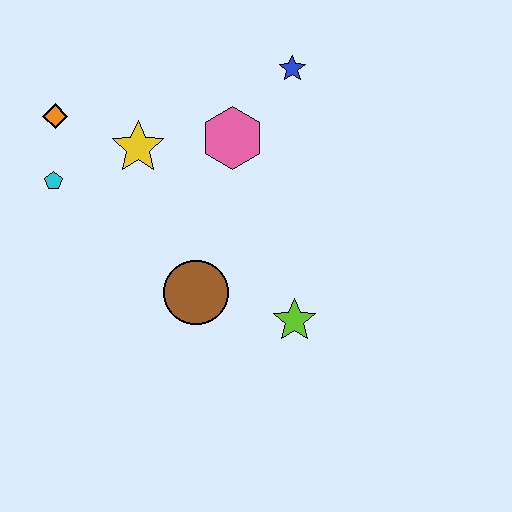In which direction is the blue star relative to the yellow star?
The blue star is to the right of the yellow star.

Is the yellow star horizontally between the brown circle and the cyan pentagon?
Yes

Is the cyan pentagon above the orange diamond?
No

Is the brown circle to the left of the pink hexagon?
Yes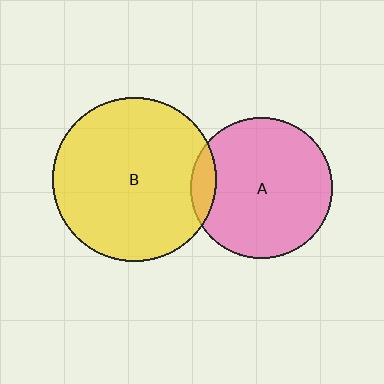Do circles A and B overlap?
Yes.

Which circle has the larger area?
Circle B (yellow).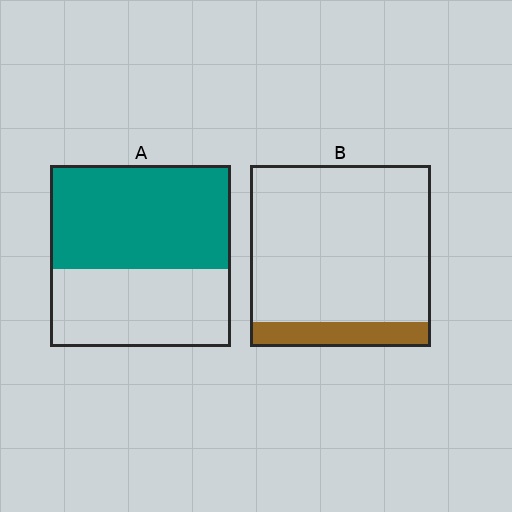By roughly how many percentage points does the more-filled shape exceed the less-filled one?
By roughly 45 percentage points (A over B).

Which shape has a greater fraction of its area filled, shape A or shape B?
Shape A.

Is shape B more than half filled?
No.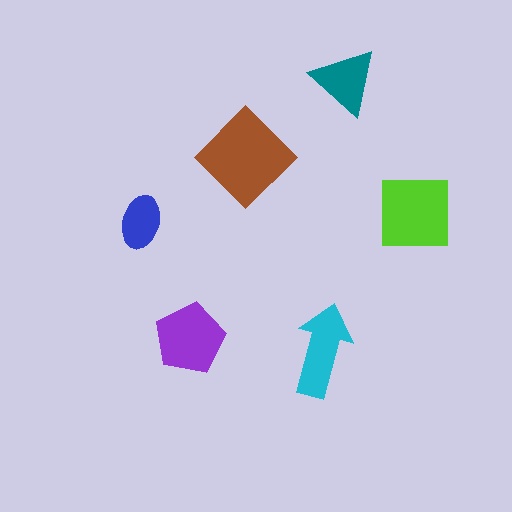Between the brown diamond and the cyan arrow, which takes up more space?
The brown diamond.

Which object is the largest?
The brown diamond.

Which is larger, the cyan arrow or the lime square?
The lime square.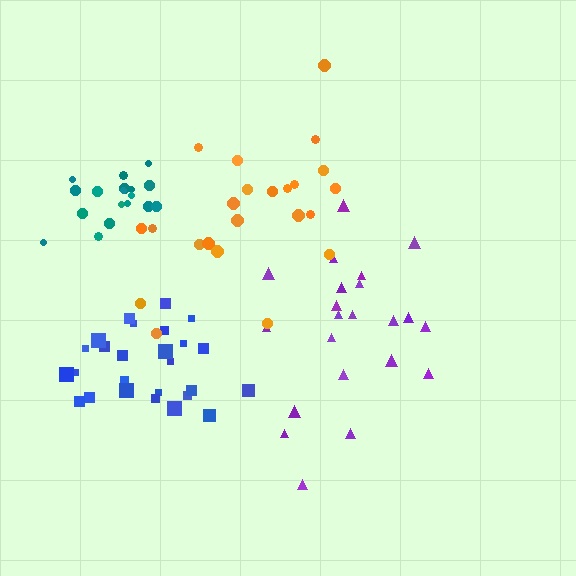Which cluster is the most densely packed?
Teal.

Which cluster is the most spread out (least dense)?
Orange.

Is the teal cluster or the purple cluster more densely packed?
Teal.